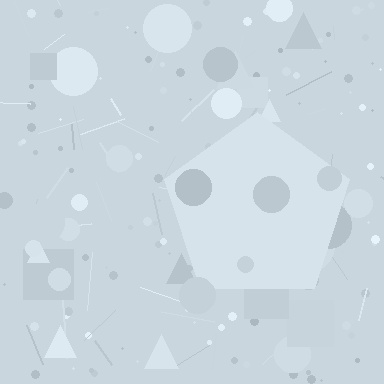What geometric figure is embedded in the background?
A pentagon is embedded in the background.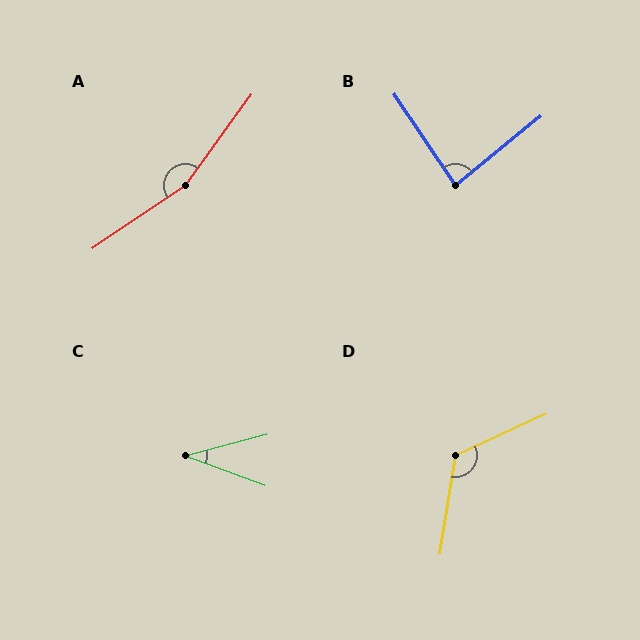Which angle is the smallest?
C, at approximately 35 degrees.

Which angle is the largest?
A, at approximately 160 degrees.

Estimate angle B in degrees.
Approximately 85 degrees.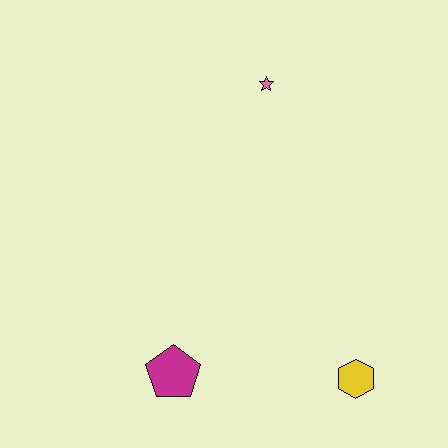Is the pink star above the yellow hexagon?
Yes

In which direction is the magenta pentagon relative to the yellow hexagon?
The magenta pentagon is to the left of the yellow hexagon.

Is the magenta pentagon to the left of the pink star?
Yes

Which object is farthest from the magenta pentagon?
The pink star is farthest from the magenta pentagon.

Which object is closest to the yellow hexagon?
The magenta pentagon is closest to the yellow hexagon.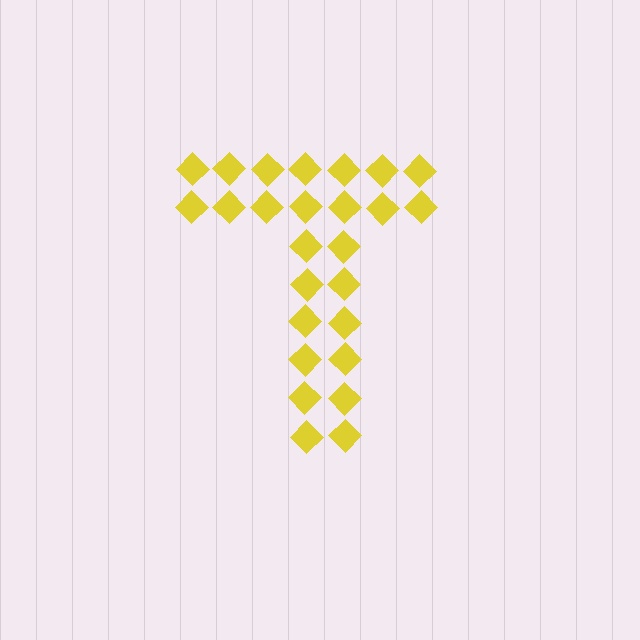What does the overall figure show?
The overall figure shows the letter T.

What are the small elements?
The small elements are diamonds.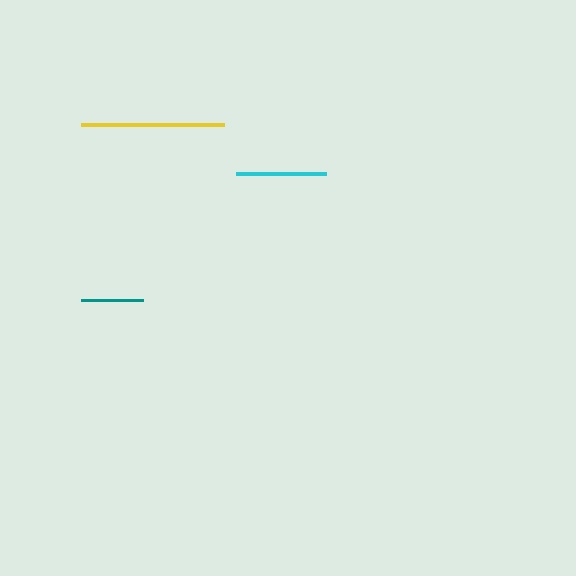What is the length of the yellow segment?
The yellow segment is approximately 143 pixels long.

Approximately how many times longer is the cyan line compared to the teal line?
The cyan line is approximately 1.4 times the length of the teal line.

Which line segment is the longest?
The yellow line is the longest at approximately 143 pixels.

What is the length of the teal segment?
The teal segment is approximately 62 pixels long.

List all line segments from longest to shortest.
From longest to shortest: yellow, cyan, teal.